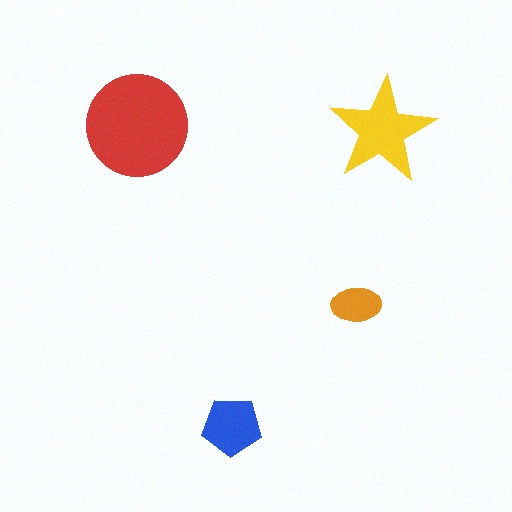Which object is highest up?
The red circle is topmost.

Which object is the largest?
The red circle.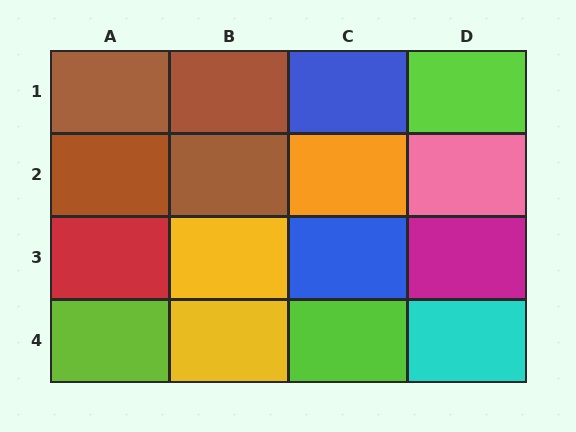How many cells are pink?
1 cell is pink.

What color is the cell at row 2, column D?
Pink.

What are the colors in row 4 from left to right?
Lime, yellow, lime, cyan.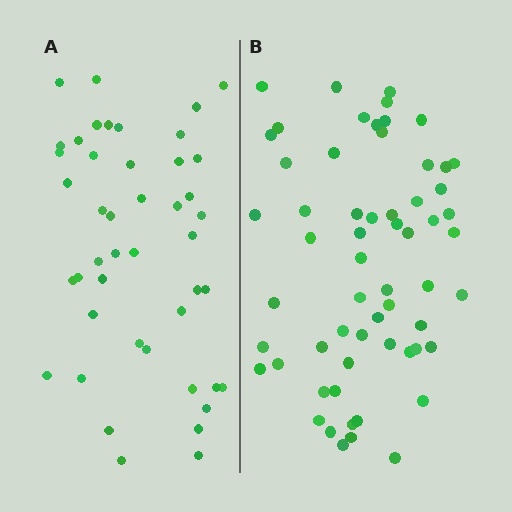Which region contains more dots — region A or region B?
Region B (the right region) has more dots.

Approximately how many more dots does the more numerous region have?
Region B has approximately 15 more dots than region A.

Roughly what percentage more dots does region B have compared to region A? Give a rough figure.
About 35% more.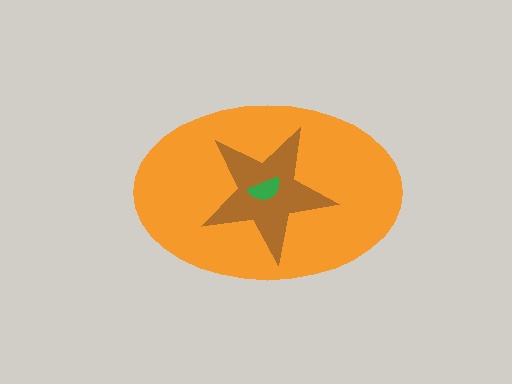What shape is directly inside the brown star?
The green semicircle.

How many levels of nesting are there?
3.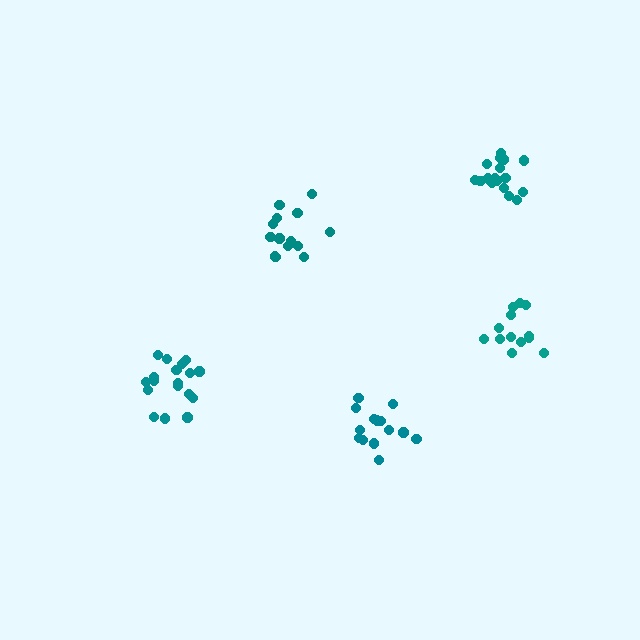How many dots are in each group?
Group 1: 14 dots, Group 2: 14 dots, Group 3: 18 dots, Group 4: 18 dots, Group 5: 13 dots (77 total).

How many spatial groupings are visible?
There are 5 spatial groupings.